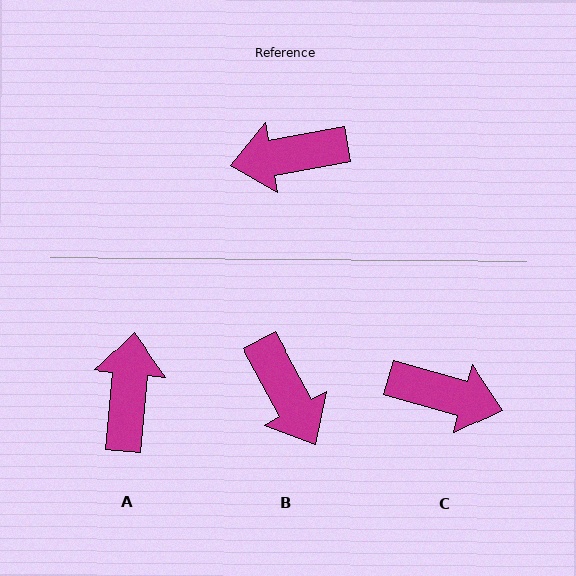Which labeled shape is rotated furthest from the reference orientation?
C, about 154 degrees away.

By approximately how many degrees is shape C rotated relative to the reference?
Approximately 154 degrees counter-clockwise.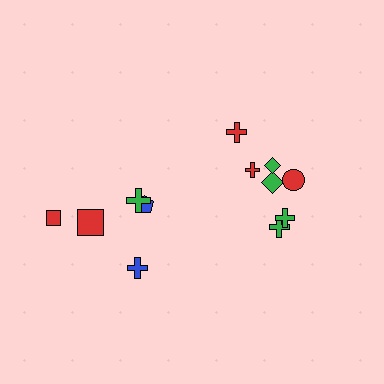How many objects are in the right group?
There are 7 objects.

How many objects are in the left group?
There are 5 objects.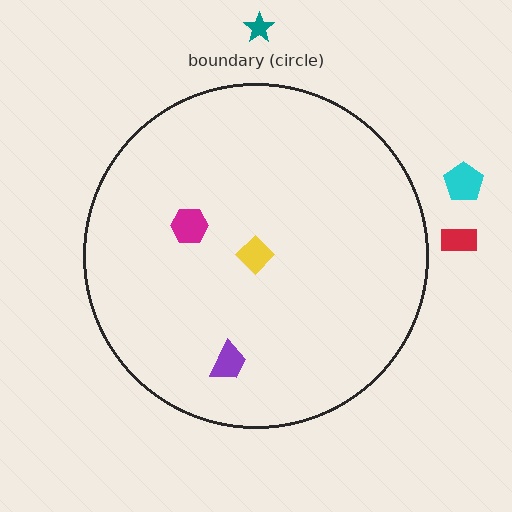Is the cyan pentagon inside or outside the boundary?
Outside.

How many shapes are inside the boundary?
3 inside, 3 outside.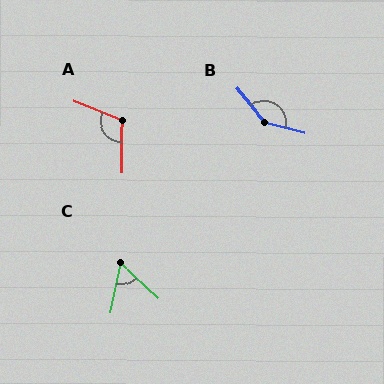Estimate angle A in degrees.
Approximately 112 degrees.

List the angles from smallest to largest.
C (59°), A (112°), B (143°).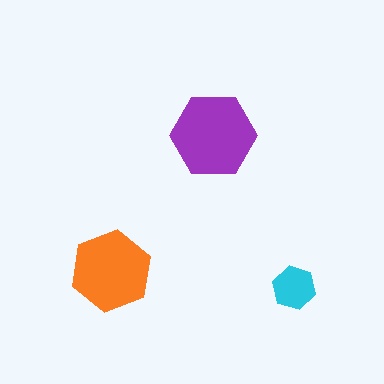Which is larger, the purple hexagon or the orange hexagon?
The purple one.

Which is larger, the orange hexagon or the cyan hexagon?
The orange one.